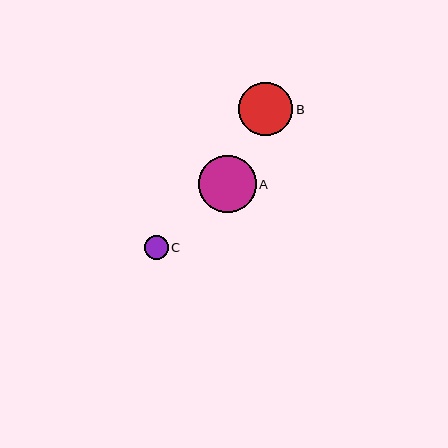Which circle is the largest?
Circle A is the largest with a size of approximately 57 pixels.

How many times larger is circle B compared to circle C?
Circle B is approximately 2.2 times the size of circle C.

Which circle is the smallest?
Circle C is the smallest with a size of approximately 24 pixels.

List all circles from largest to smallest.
From largest to smallest: A, B, C.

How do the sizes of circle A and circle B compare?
Circle A and circle B are approximately the same size.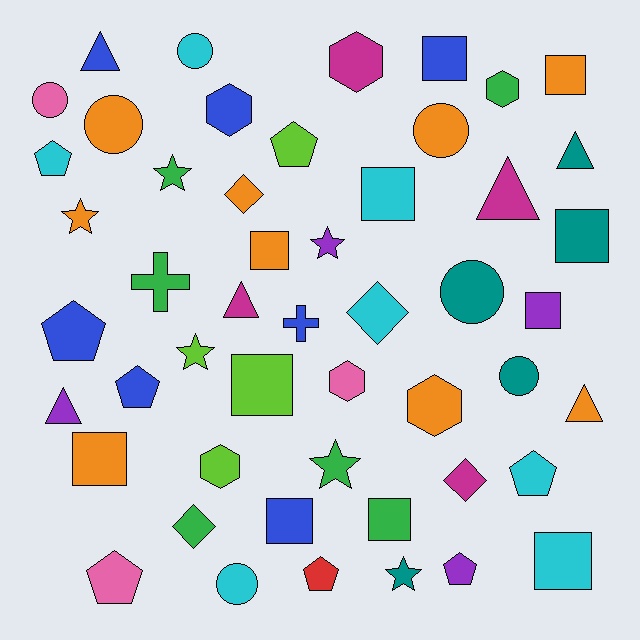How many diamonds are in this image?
There are 4 diamonds.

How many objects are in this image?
There are 50 objects.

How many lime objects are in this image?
There are 4 lime objects.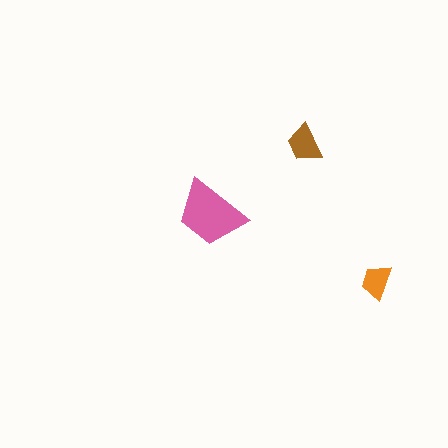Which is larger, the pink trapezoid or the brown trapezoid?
The pink one.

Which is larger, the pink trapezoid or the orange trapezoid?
The pink one.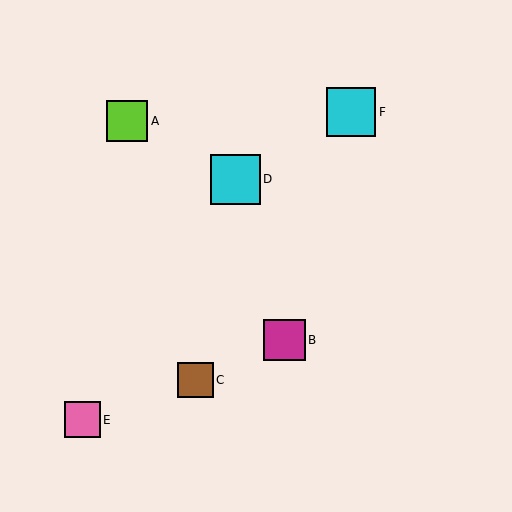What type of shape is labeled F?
Shape F is a cyan square.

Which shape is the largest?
The cyan square (labeled D) is the largest.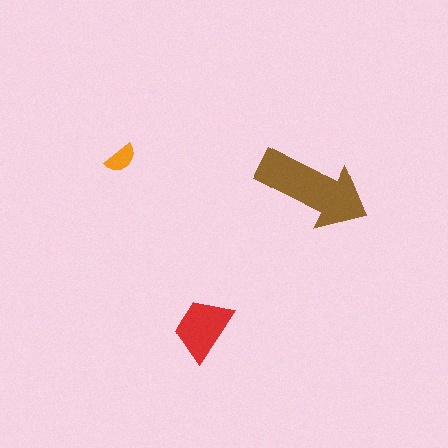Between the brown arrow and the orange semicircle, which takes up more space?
The brown arrow.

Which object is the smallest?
The orange semicircle.